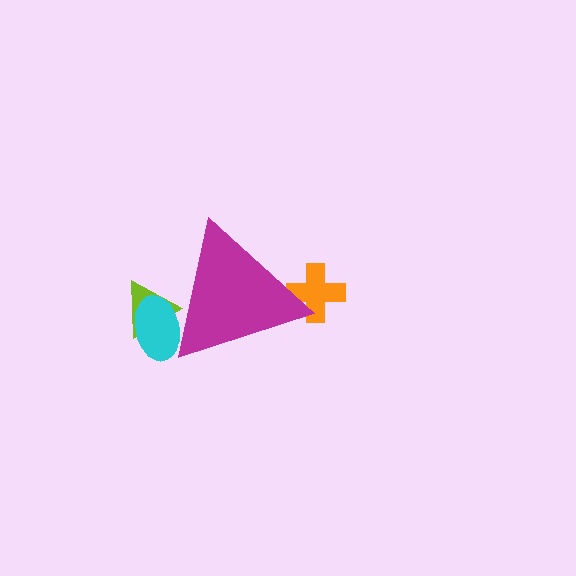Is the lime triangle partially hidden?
Yes, the lime triangle is partially hidden behind the magenta triangle.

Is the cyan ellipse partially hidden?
Yes, the cyan ellipse is partially hidden behind the magenta triangle.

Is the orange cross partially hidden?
Yes, the orange cross is partially hidden behind the magenta triangle.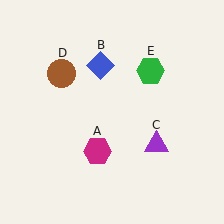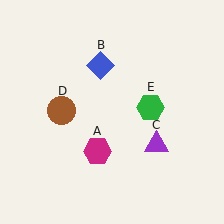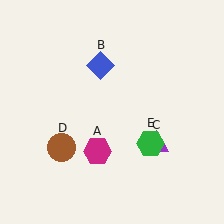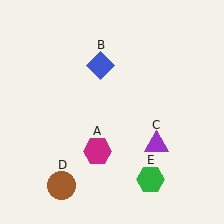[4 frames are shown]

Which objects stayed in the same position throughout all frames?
Magenta hexagon (object A) and blue diamond (object B) and purple triangle (object C) remained stationary.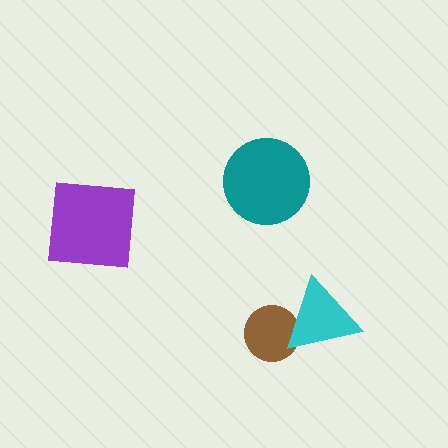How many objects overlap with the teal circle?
0 objects overlap with the teal circle.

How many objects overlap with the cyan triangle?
1 object overlaps with the cyan triangle.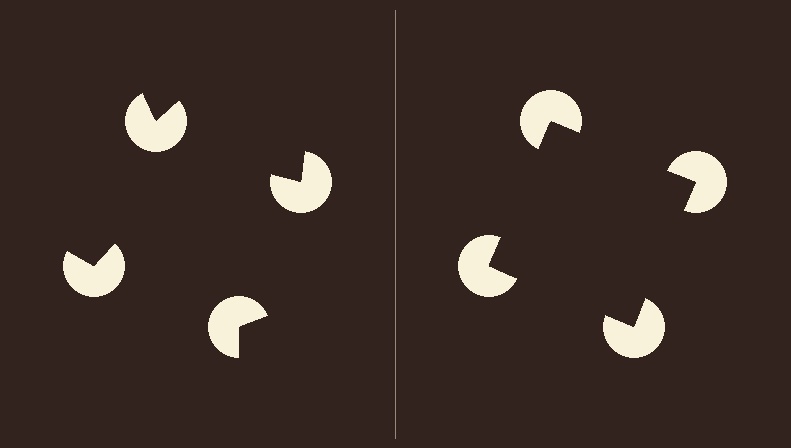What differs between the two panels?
The pac-man discs are positioned identically on both sides; only the wedge orientations differ. On the right they align to a square; on the left they are misaligned.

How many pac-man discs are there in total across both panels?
8 — 4 on each side.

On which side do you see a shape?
An illusory square appears on the right side. On the left side the wedge cuts are rotated, so no coherent shape forms.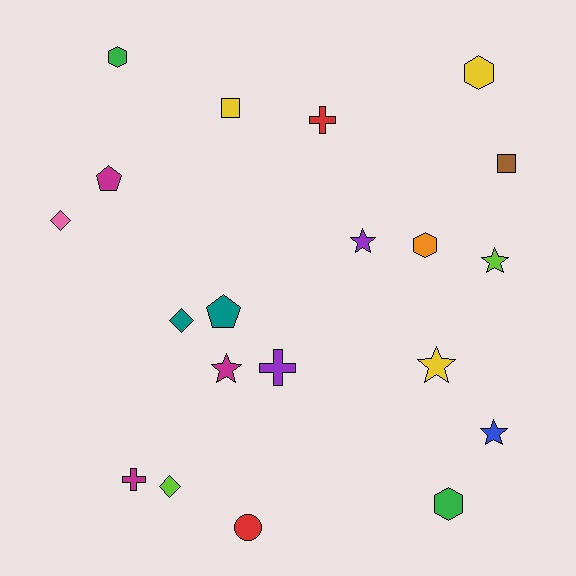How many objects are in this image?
There are 20 objects.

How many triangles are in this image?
There are no triangles.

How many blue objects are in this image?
There is 1 blue object.